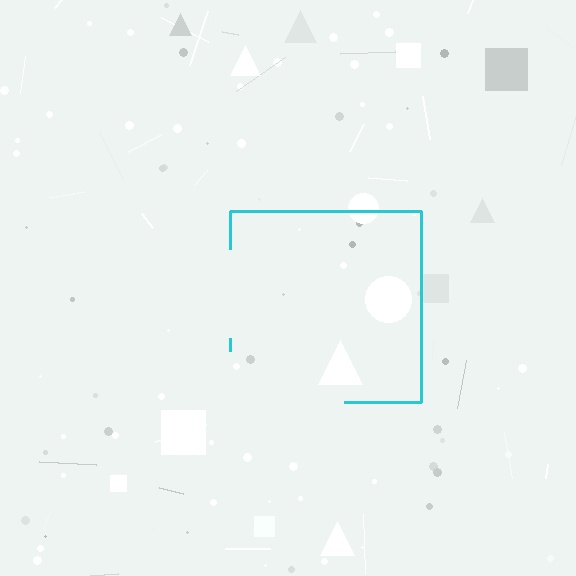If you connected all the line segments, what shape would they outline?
They would outline a square.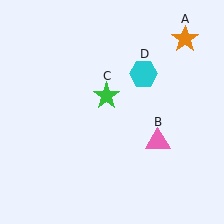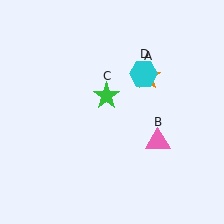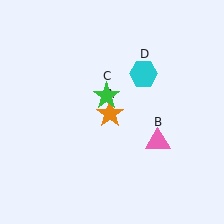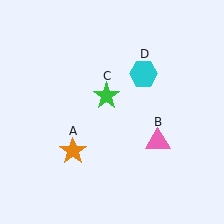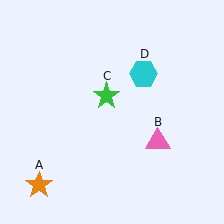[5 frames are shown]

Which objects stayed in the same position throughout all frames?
Pink triangle (object B) and green star (object C) and cyan hexagon (object D) remained stationary.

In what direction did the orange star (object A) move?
The orange star (object A) moved down and to the left.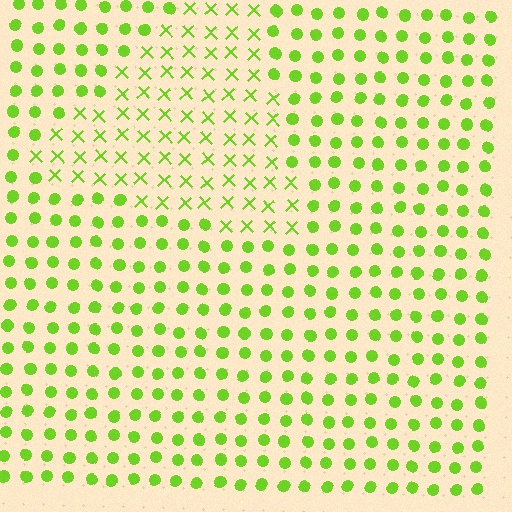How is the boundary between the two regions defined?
The boundary is defined by a change in element shape: X marks inside vs. circles outside. All elements share the same color and spacing.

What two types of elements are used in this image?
The image uses X marks inside the triangle region and circles outside it.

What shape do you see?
I see a triangle.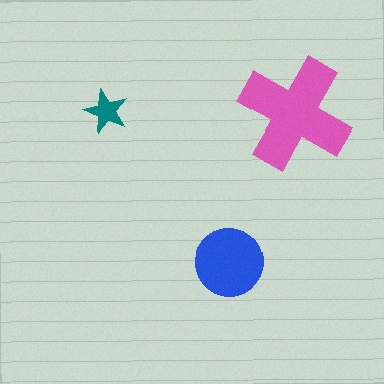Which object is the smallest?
The teal star.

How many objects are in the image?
There are 3 objects in the image.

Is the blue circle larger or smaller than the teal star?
Larger.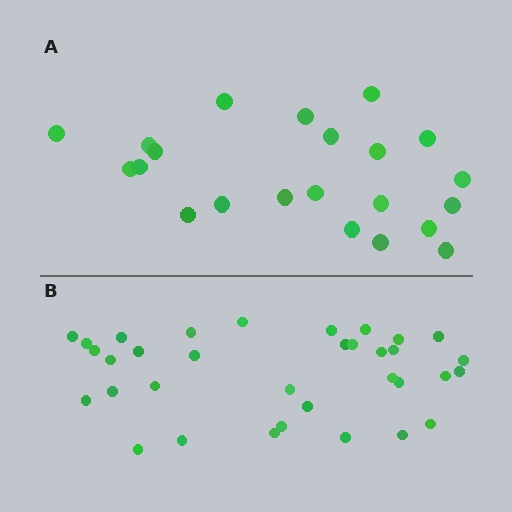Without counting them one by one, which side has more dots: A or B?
Region B (the bottom region) has more dots.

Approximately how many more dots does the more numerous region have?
Region B has roughly 12 or so more dots than region A.